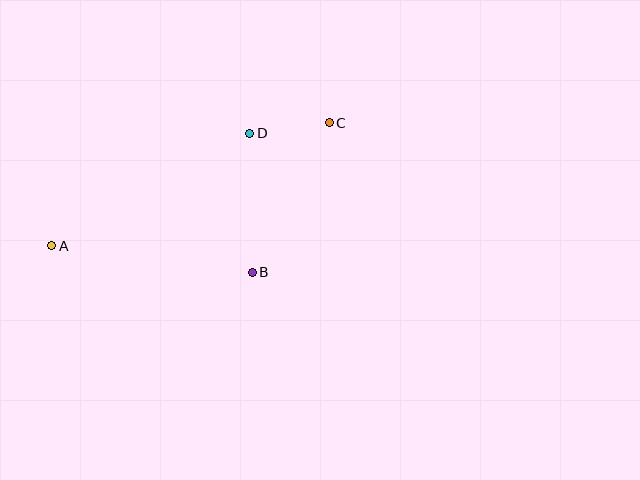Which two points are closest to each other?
Points C and D are closest to each other.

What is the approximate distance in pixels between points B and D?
The distance between B and D is approximately 139 pixels.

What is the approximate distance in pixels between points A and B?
The distance between A and B is approximately 202 pixels.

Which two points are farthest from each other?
Points A and C are farthest from each other.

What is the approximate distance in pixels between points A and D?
The distance between A and D is approximately 228 pixels.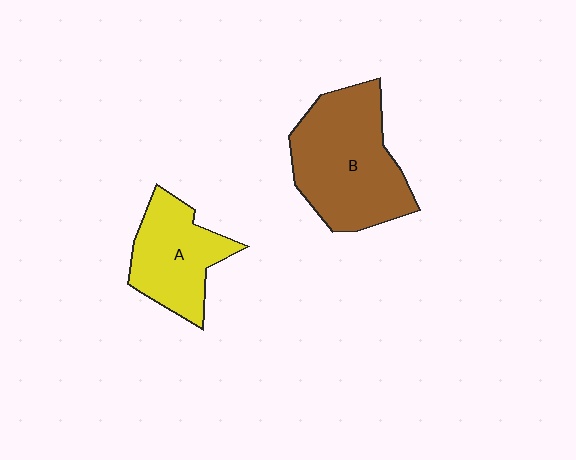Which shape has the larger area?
Shape B (brown).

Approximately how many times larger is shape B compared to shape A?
Approximately 1.5 times.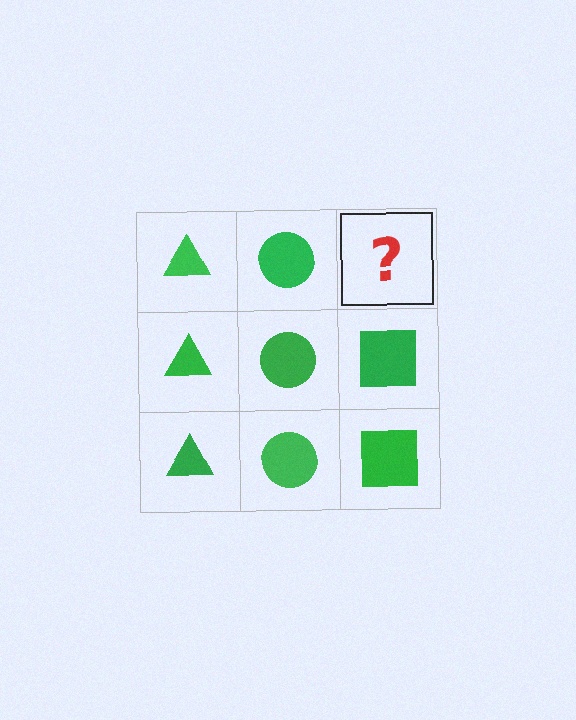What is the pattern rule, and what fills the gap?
The rule is that each column has a consistent shape. The gap should be filled with a green square.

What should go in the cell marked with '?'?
The missing cell should contain a green square.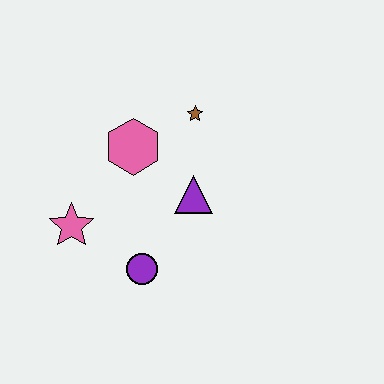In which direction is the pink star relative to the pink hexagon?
The pink star is below the pink hexagon.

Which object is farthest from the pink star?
The brown star is farthest from the pink star.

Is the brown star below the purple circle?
No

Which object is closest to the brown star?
The pink hexagon is closest to the brown star.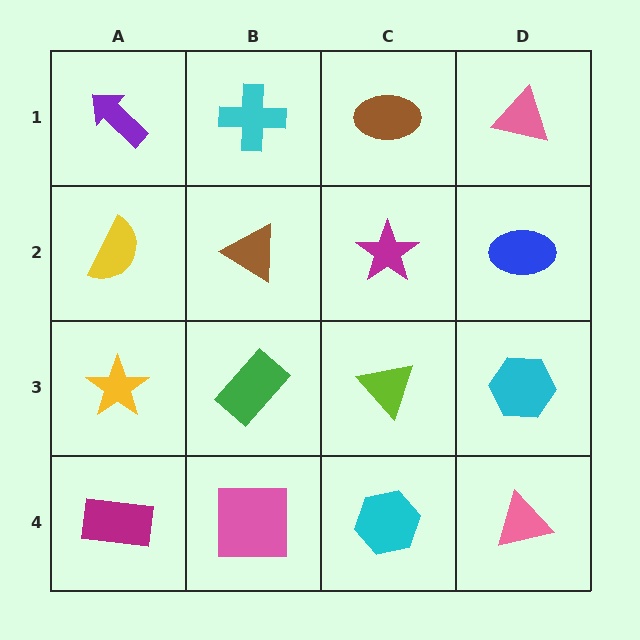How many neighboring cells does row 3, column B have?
4.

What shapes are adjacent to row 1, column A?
A yellow semicircle (row 2, column A), a cyan cross (row 1, column B).